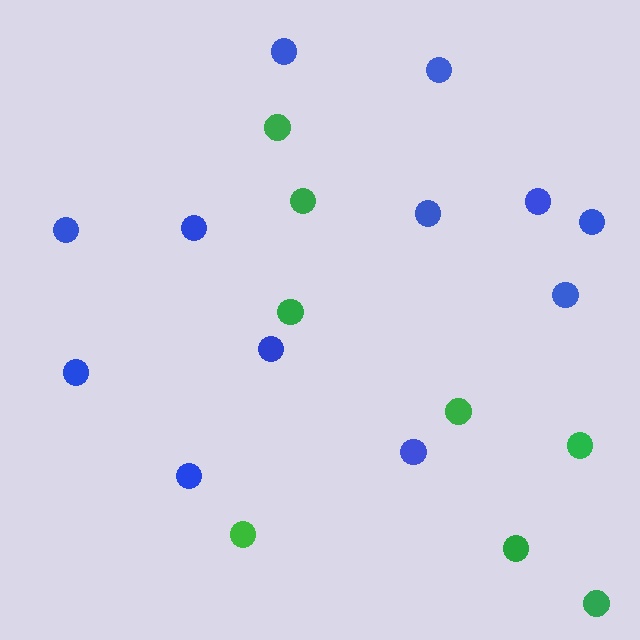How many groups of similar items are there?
There are 2 groups: one group of blue circles (12) and one group of green circles (8).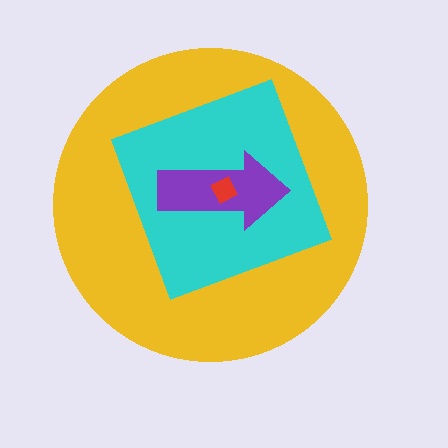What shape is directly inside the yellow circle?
The cyan square.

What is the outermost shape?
The yellow circle.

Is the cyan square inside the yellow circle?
Yes.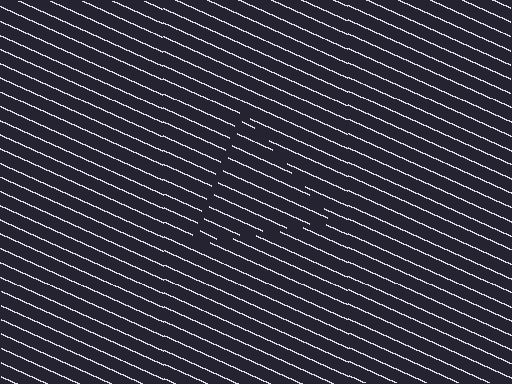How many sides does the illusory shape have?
3 sides — the line-ends trace a triangle.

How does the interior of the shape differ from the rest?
The interior of the shape contains the same grating, shifted by half a period — the contour is defined by the phase discontinuity where line-ends from the inner and outer gratings abut.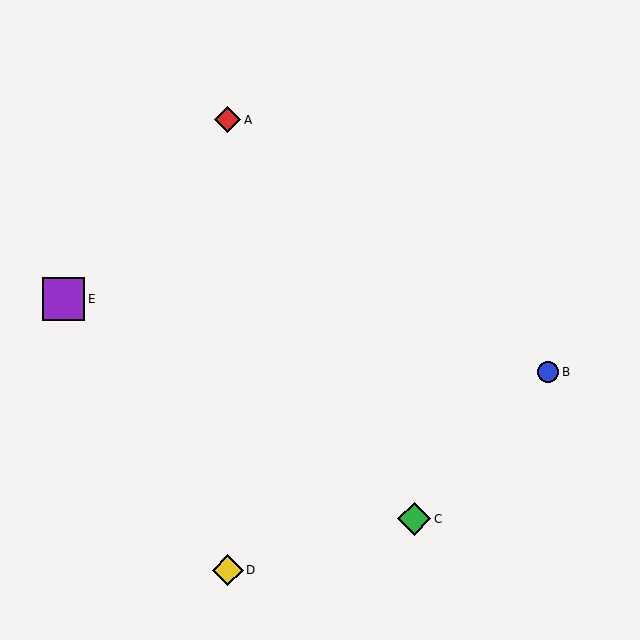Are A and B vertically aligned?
No, A is at x≈228 and B is at x≈548.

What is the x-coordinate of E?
Object E is at x≈64.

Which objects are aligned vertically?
Objects A, D are aligned vertically.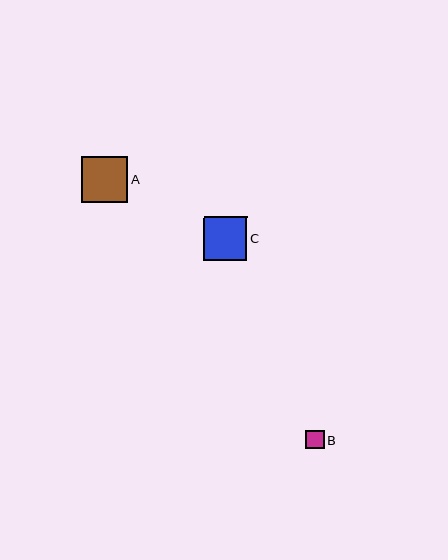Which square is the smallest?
Square B is the smallest with a size of approximately 18 pixels.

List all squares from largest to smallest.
From largest to smallest: A, C, B.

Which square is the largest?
Square A is the largest with a size of approximately 46 pixels.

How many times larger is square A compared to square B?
Square A is approximately 2.5 times the size of square B.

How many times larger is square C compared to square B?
Square C is approximately 2.4 times the size of square B.